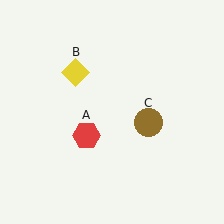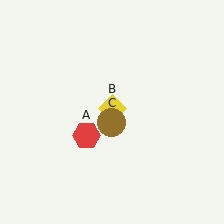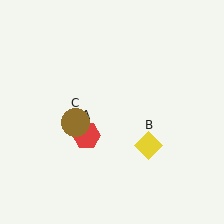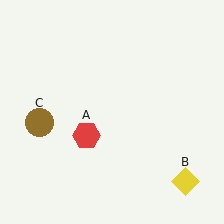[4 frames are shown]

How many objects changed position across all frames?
2 objects changed position: yellow diamond (object B), brown circle (object C).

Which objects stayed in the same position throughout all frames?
Red hexagon (object A) remained stationary.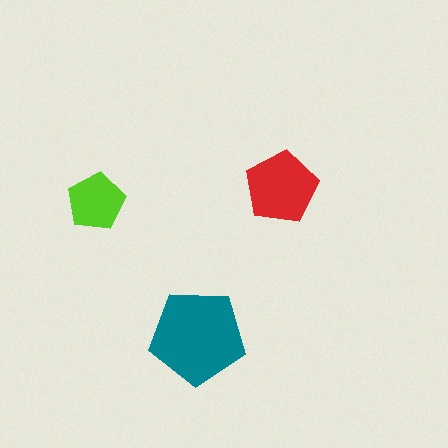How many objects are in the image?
There are 3 objects in the image.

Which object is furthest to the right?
The red pentagon is rightmost.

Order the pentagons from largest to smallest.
the teal one, the red one, the lime one.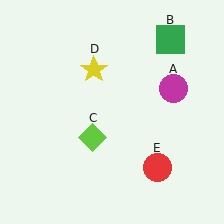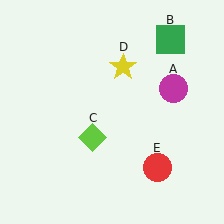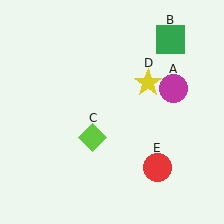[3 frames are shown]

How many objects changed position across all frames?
1 object changed position: yellow star (object D).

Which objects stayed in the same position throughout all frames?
Magenta circle (object A) and green square (object B) and lime diamond (object C) and red circle (object E) remained stationary.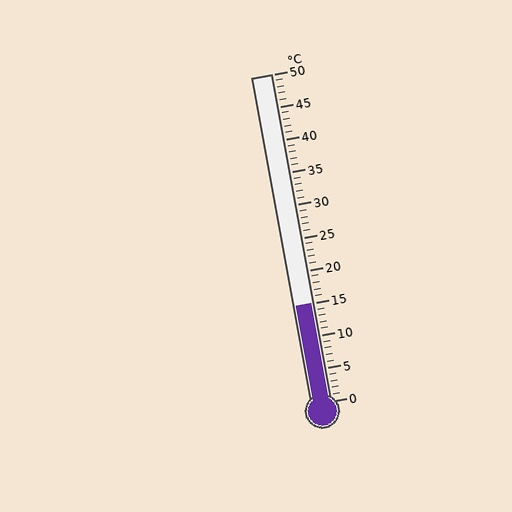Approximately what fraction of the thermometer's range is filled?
The thermometer is filled to approximately 30% of its range.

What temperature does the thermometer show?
The thermometer shows approximately 15°C.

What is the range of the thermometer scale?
The thermometer scale ranges from 0°C to 50°C.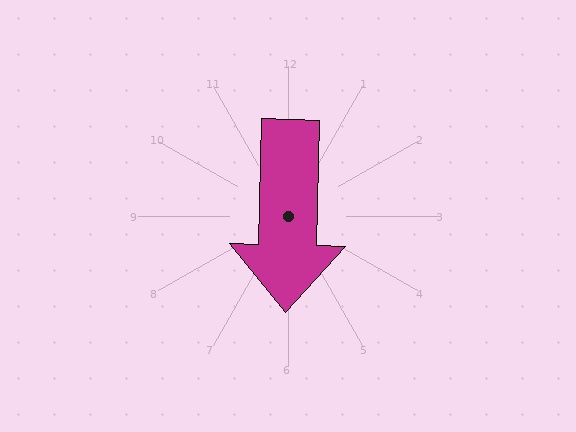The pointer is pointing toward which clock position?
Roughly 6 o'clock.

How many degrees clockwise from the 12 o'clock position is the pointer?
Approximately 181 degrees.